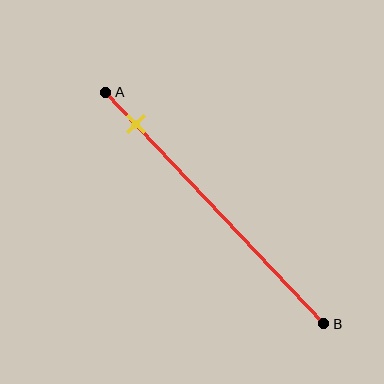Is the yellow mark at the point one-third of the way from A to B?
No, the mark is at about 15% from A, not at the 33% one-third point.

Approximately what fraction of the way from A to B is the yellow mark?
The yellow mark is approximately 15% of the way from A to B.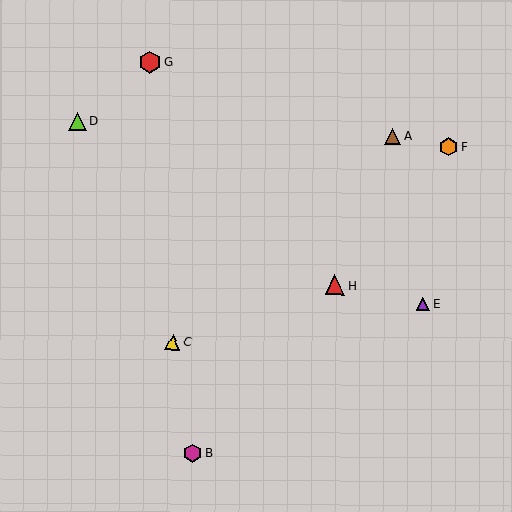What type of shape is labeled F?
Shape F is an orange hexagon.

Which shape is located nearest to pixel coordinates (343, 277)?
The red triangle (labeled H) at (335, 285) is nearest to that location.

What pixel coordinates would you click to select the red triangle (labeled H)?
Click at (335, 285) to select the red triangle H.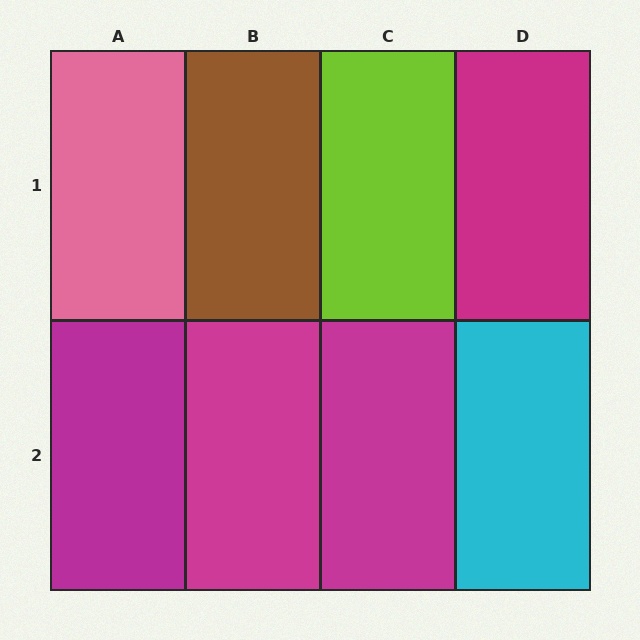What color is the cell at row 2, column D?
Cyan.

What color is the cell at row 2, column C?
Magenta.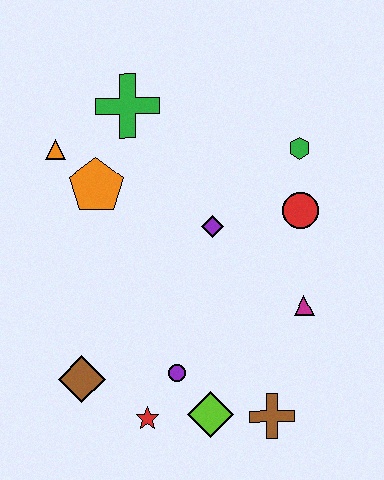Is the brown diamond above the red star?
Yes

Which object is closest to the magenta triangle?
The red circle is closest to the magenta triangle.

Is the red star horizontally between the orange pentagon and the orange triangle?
No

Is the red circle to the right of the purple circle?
Yes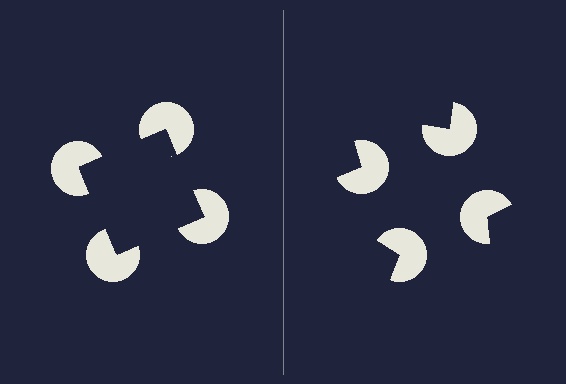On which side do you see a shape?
An illusory square appears on the left side. On the right side the wedge cuts are rotated, so no coherent shape forms.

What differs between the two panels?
The pac-man discs are positioned identically on both sides; only the wedge orientations differ. On the left they align to a square; on the right they are misaligned.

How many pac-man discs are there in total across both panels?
8 — 4 on each side.